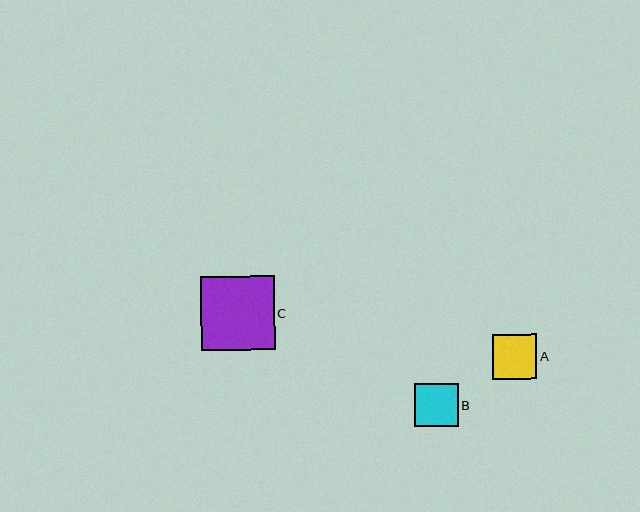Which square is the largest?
Square C is the largest with a size of approximately 74 pixels.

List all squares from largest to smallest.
From largest to smallest: C, A, B.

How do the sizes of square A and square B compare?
Square A and square B are approximately the same size.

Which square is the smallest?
Square B is the smallest with a size of approximately 44 pixels.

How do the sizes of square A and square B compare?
Square A and square B are approximately the same size.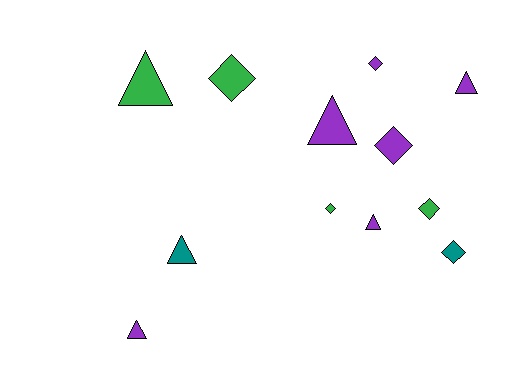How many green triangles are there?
There is 1 green triangle.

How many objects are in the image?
There are 12 objects.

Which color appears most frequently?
Purple, with 6 objects.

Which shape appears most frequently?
Triangle, with 6 objects.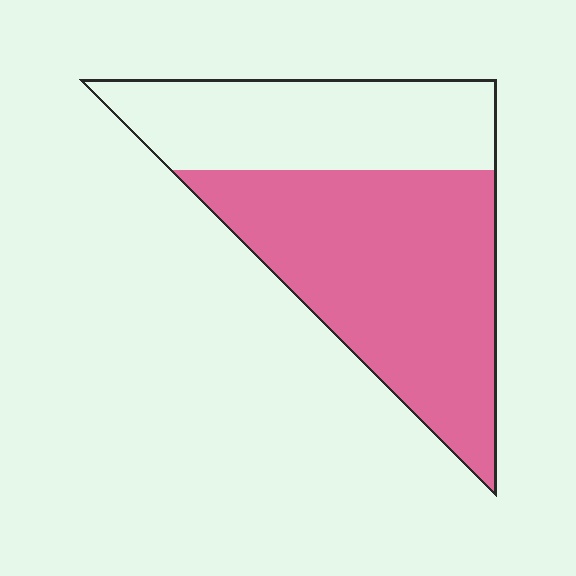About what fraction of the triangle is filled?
About three fifths (3/5).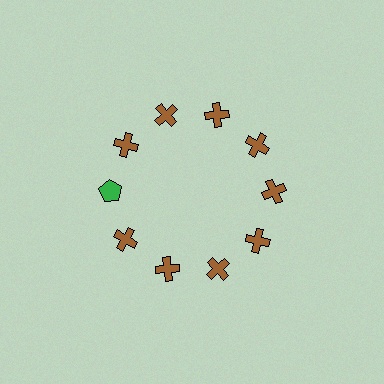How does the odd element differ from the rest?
It differs in both color (green instead of brown) and shape (pentagon instead of cross).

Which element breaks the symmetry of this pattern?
The green pentagon at roughly the 9 o'clock position breaks the symmetry. All other shapes are brown crosses.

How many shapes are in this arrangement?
There are 10 shapes arranged in a ring pattern.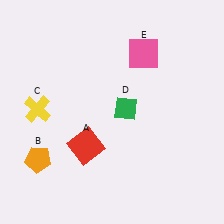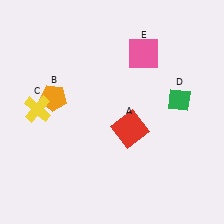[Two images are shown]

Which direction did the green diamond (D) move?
The green diamond (D) moved right.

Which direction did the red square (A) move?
The red square (A) moved right.